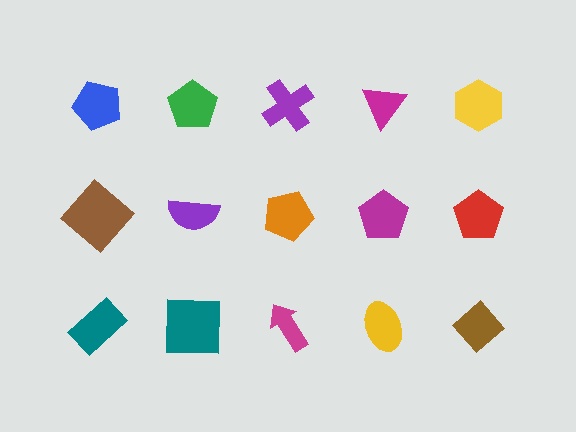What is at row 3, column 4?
A yellow ellipse.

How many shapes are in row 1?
5 shapes.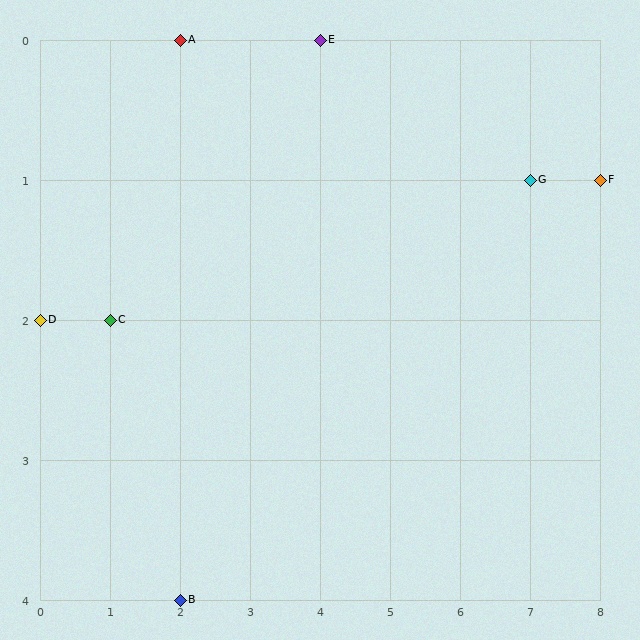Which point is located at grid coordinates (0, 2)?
Point D is at (0, 2).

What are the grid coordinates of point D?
Point D is at grid coordinates (0, 2).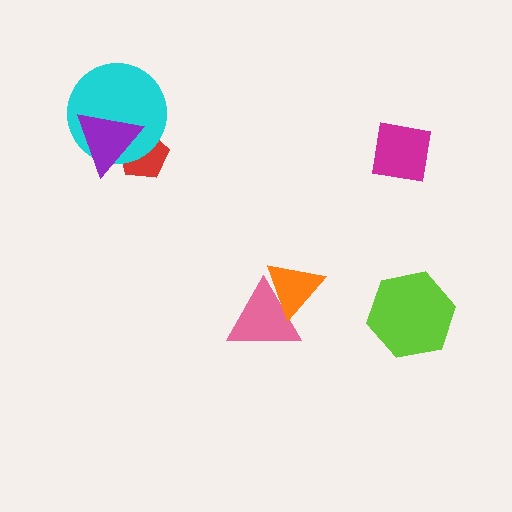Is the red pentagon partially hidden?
Yes, it is partially covered by another shape.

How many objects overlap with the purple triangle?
2 objects overlap with the purple triangle.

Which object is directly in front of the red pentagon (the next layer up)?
The cyan circle is directly in front of the red pentagon.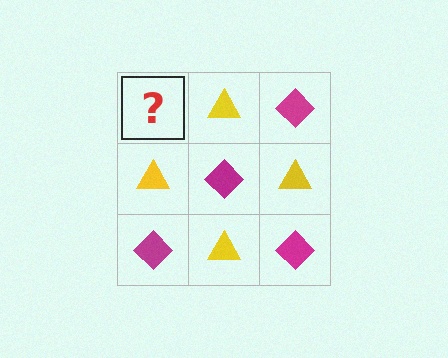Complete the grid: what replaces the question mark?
The question mark should be replaced with a magenta diamond.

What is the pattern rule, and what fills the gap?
The rule is that it alternates magenta diamond and yellow triangle in a checkerboard pattern. The gap should be filled with a magenta diamond.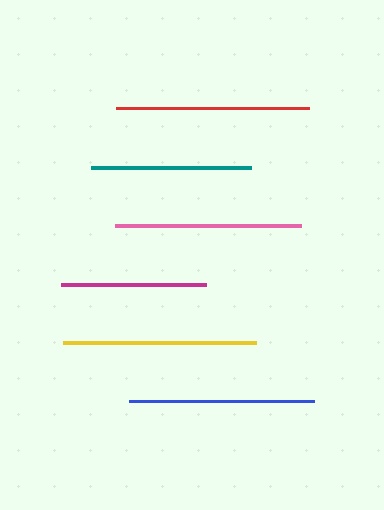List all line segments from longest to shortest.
From longest to shortest: yellow, red, pink, blue, teal, magenta.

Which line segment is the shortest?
The magenta line is the shortest at approximately 145 pixels.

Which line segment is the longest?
The yellow line is the longest at approximately 193 pixels.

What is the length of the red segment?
The red segment is approximately 193 pixels long.